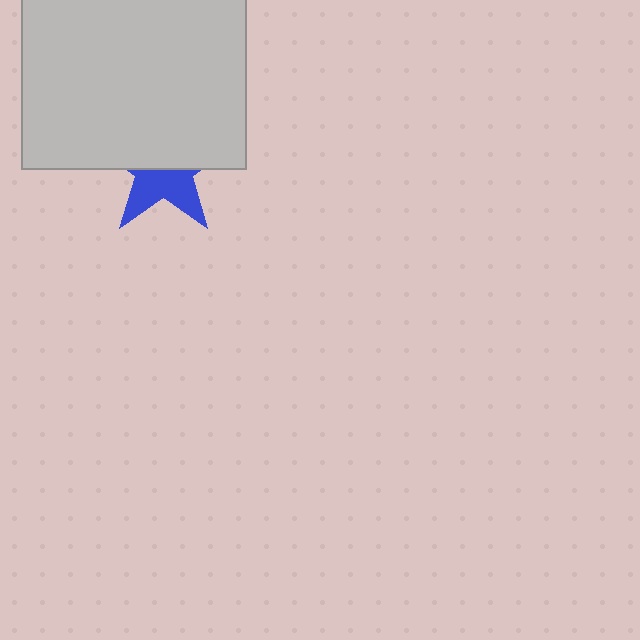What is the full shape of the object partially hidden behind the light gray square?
The partially hidden object is a blue star.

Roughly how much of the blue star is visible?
A small part of it is visible (roughly 43%).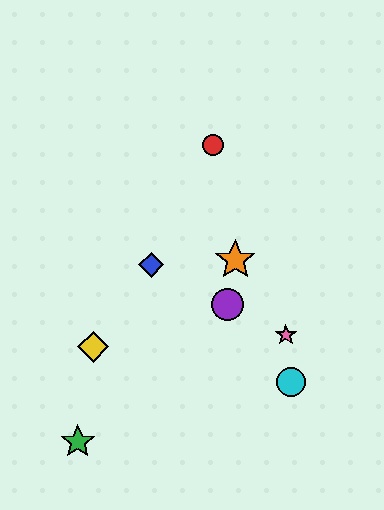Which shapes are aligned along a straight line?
The blue diamond, the purple circle, the pink star are aligned along a straight line.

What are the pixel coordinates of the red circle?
The red circle is at (213, 145).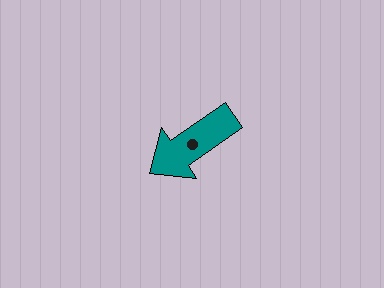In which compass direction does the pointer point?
Southwest.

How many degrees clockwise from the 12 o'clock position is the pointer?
Approximately 236 degrees.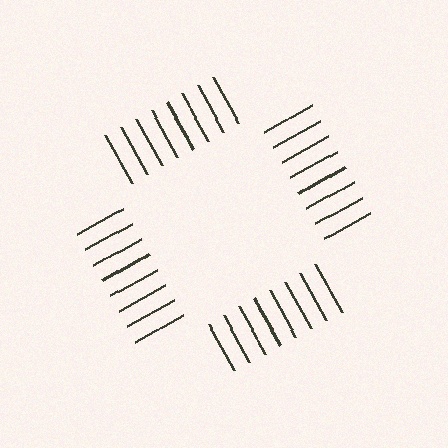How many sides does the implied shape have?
4 sides — the line-ends trace a square.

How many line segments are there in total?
32 — 8 along each of the 4 edges.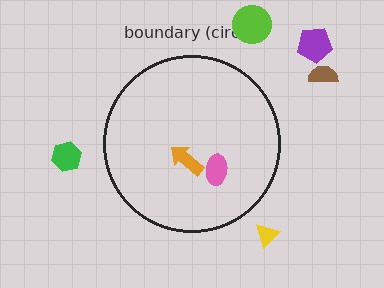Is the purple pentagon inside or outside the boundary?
Outside.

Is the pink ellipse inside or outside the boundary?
Inside.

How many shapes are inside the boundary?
2 inside, 5 outside.